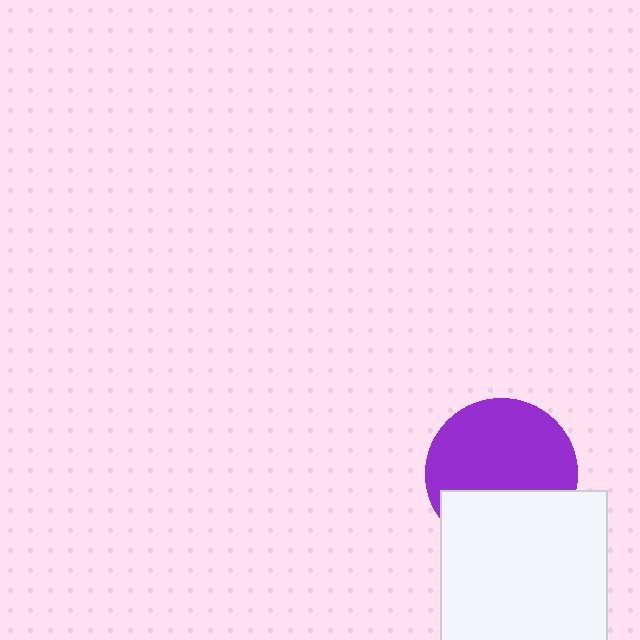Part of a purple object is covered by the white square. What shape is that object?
It is a circle.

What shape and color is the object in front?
The object in front is a white square.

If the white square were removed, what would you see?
You would see the complete purple circle.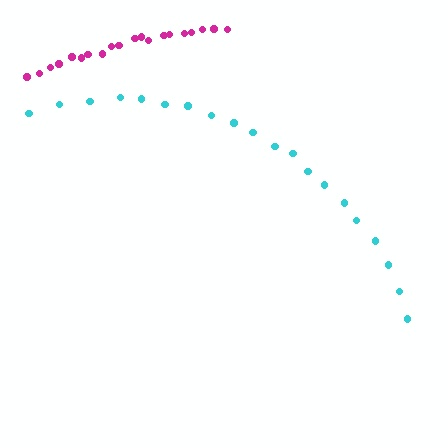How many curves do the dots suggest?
There are 2 distinct paths.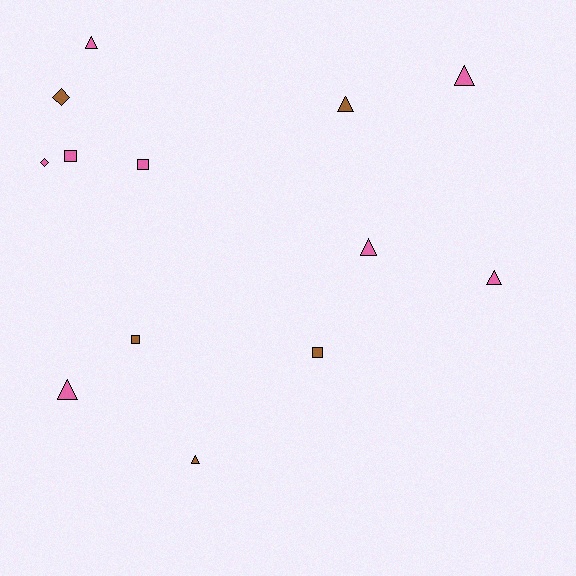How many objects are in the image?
There are 13 objects.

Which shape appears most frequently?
Triangle, with 7 objects.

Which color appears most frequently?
Pink, with 8 objects.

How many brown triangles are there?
There are 2 brown triangles.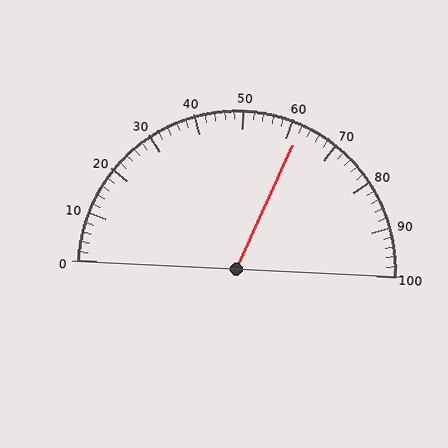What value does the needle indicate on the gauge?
The needle indicates approximately 62.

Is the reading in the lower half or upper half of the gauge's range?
The reading is in the upper half of the range (0 to 100).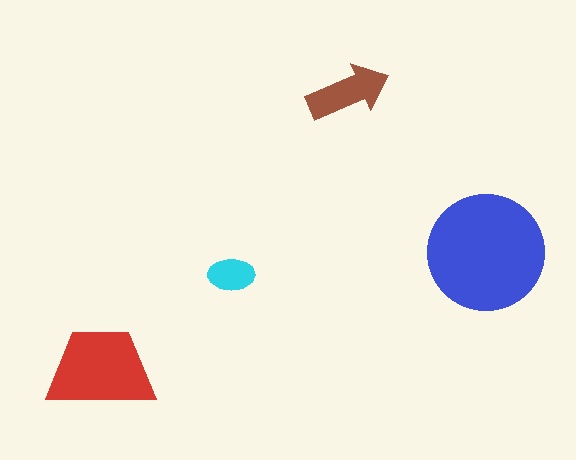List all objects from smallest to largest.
The cyan ellipse, the brown arrow, the red trapezoid, the blue circle.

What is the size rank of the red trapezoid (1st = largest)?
2nd.